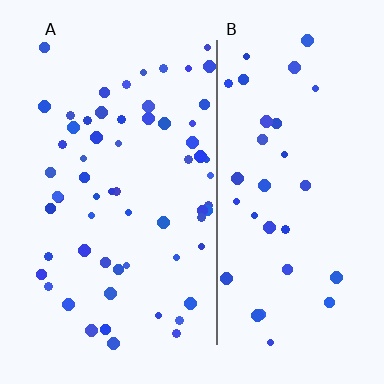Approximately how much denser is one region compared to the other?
Approximately 1.8× — region A over region B.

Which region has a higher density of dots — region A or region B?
A (the left).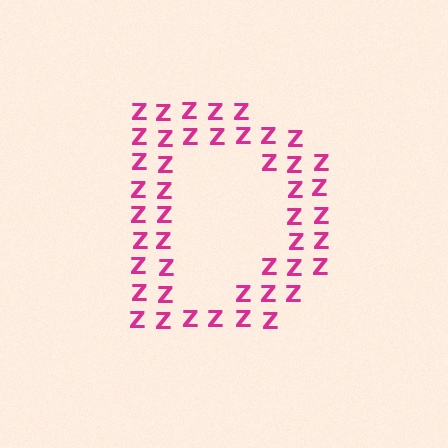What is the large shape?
The large shape is the letter D.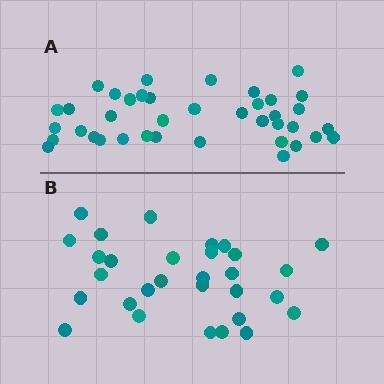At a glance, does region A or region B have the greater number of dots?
Region A (the top region) has more dots.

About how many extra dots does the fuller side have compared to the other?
Region A has roughly 8 or so more dots than region B.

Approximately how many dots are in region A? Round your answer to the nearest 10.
About 40 dots. (The exact count is 39, which rounds to 40.)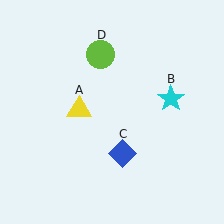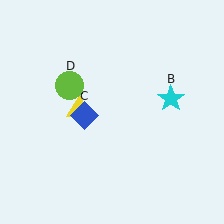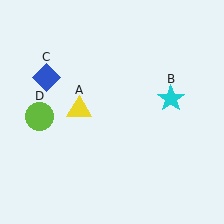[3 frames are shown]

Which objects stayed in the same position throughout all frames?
Yellow triangle (object A) and cyan star (object B) remained stationary.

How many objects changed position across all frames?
2 objects changed position: blue diamond (object C), lime circle (object D).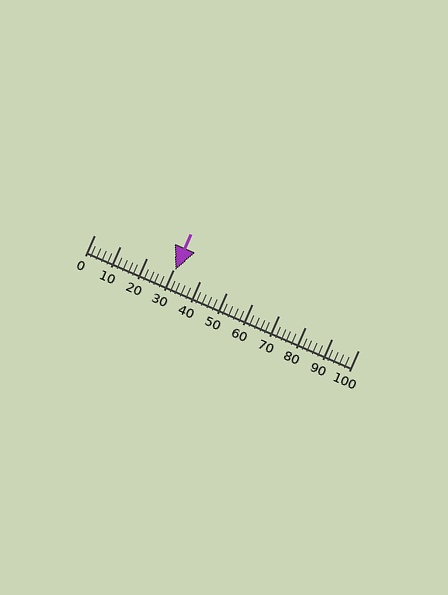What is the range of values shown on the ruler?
The ruler shows values from 0 to 100.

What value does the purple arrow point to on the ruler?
The purple arrow points to approximately 31.